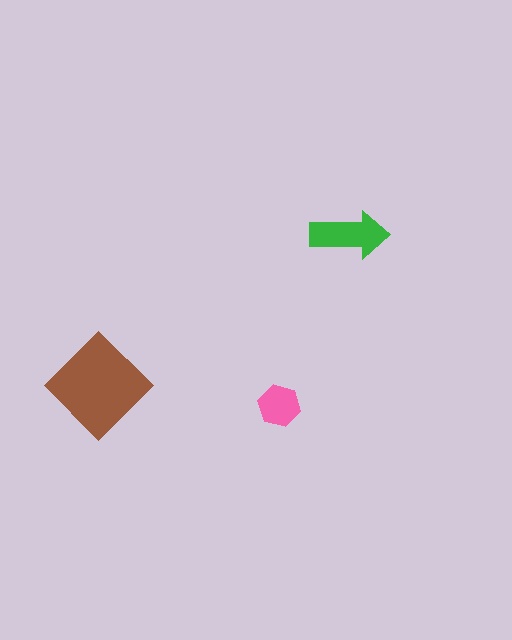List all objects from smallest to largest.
The pink hexagon, the green arrow, the brown diamond.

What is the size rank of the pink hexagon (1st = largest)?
3rd.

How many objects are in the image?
There are 3 objects in the image.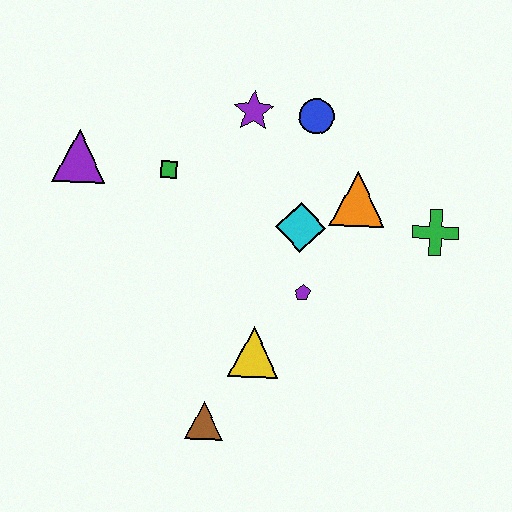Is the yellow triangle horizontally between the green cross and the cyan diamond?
No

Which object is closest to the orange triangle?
The cyan diamond is closest to the orange triangle.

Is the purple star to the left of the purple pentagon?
Yes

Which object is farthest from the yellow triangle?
The purple triangle is farthest from the yellow triangle.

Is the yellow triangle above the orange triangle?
No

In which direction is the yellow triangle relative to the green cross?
The yellow triangle is to the left of the green cross.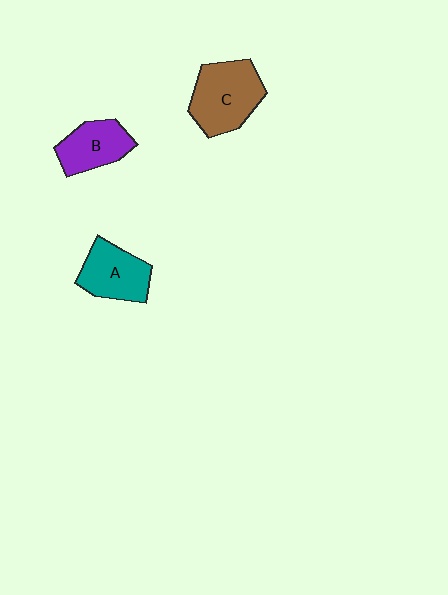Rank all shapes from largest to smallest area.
From largest to smallest: C (brown), A (teal), B (purple).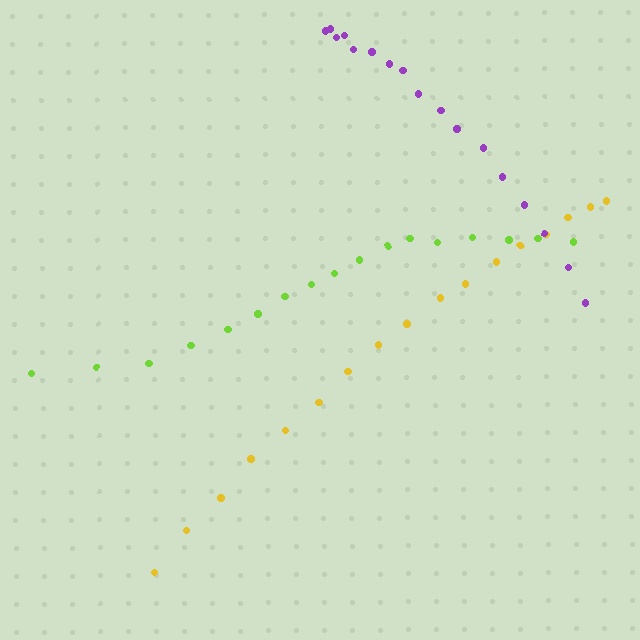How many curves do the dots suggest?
There are 3 distinct paths.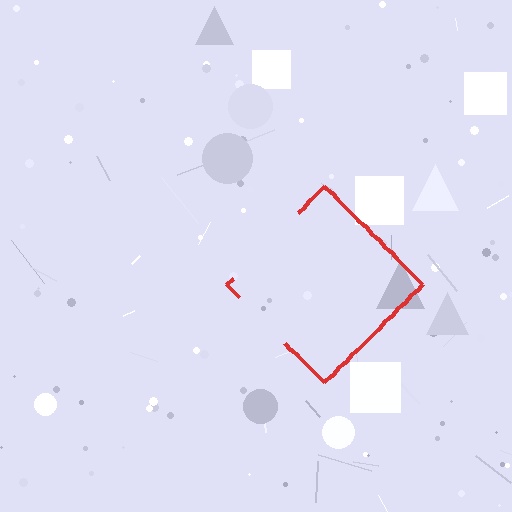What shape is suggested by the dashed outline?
The dashed outline suggests a diamond.